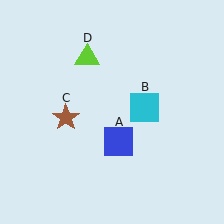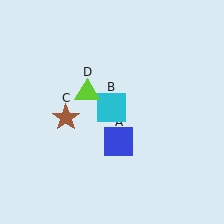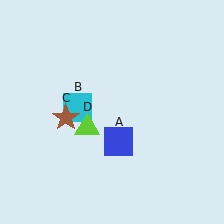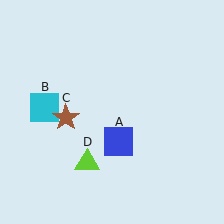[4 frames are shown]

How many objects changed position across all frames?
2 objects changed position: cyan square (object B), lime triangle (object D).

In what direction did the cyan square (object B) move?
The cyan square (object B) moved left.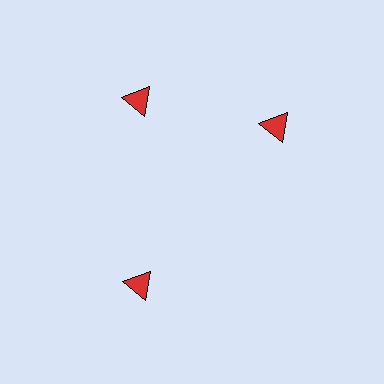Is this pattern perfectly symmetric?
No. The 3 red triangles are arranged in a ring, but one element near the 3 o'clock position is rotated out of alignment along the ring, breaking the 3-fold rotational symmetry.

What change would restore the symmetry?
The symmetry would be restored by rotating it back into even spacing with its neighbors so that all 3 triangles sit at equal angles and equal distance from the center.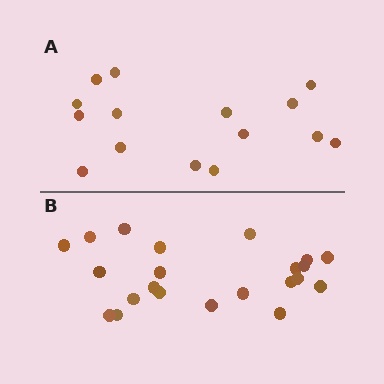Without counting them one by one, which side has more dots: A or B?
Region B (the bottom region) has more dots.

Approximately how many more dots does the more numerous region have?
Region B has roughly 8 or so more dots than region A.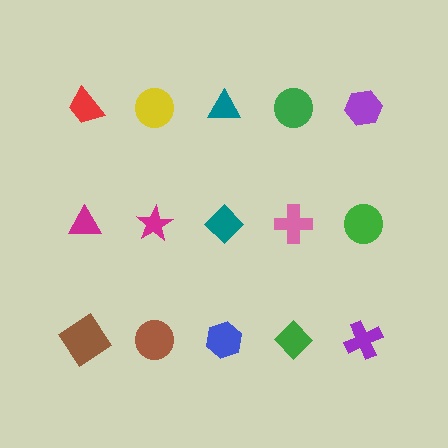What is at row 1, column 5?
A purple hexagon.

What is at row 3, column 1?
A brown diamond.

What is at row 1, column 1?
A red trapezoid.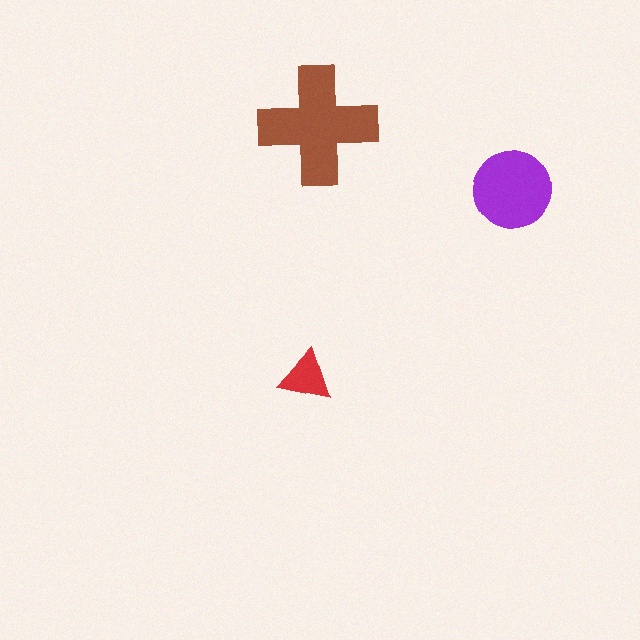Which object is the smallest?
The red triangle.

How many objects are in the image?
There are 3 objects in the image.